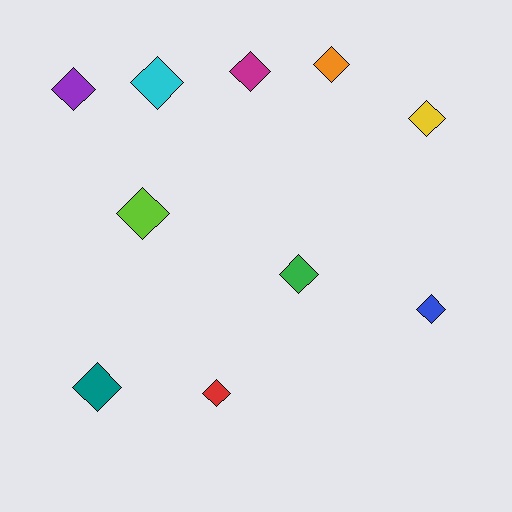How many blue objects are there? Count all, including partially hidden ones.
There is 1 blue object.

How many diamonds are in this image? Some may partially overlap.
There are 10 diamonds.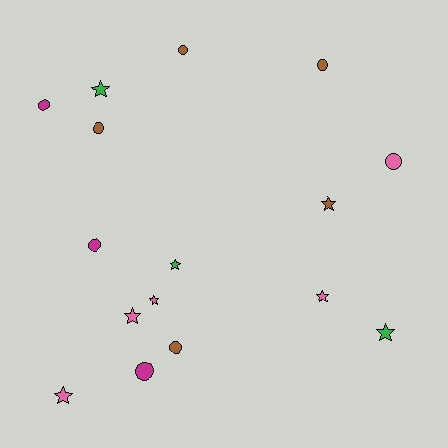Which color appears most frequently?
Pink, with 5 objects.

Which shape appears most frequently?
Star, with 8 objects.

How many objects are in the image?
There are 16 objects.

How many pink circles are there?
There is 1 pink circle.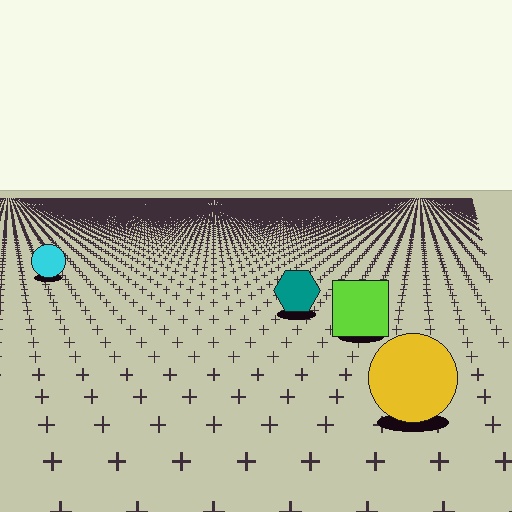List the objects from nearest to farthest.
From nearest to farthest: the yellow circle, the lime square, the teal hexagon, the cyan circle.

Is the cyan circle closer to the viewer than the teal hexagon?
No. The teal hexagon is closer — you can tell from the texture gradient: the ground texture is coarser near it.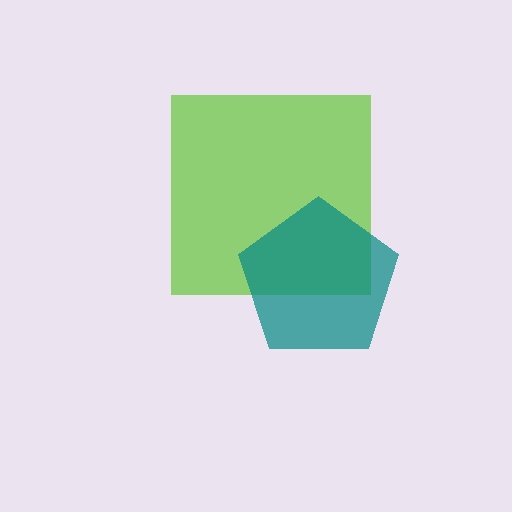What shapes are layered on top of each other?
The layered shapes are: a lime square, a teal pentagon.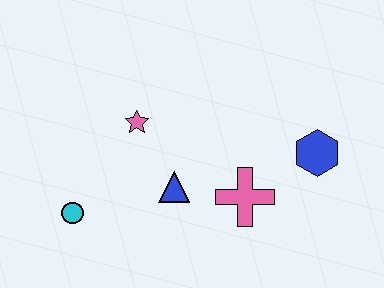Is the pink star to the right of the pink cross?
No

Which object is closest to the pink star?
The blue triangle is closest to the pink star.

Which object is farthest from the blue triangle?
The blue hexagon is farthest from the blue triangle.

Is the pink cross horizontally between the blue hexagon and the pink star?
Yes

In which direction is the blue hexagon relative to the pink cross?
The blue hexagon is to the right of the pink cross.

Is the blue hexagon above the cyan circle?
Yes